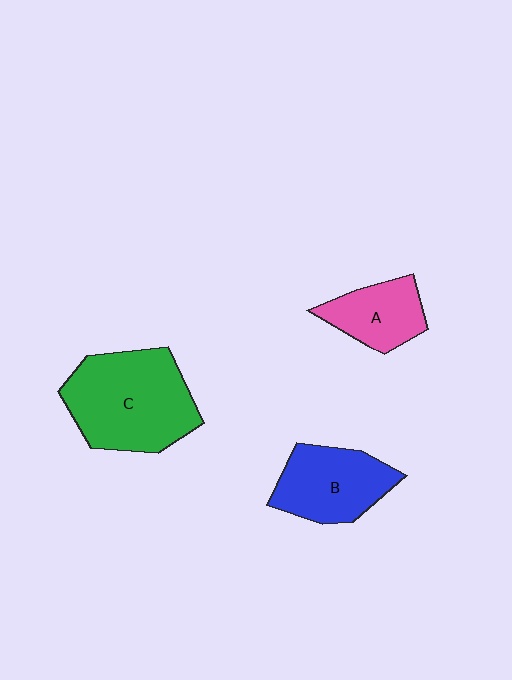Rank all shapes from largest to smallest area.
From largest to smallest: C (green), B (blue), A (pink).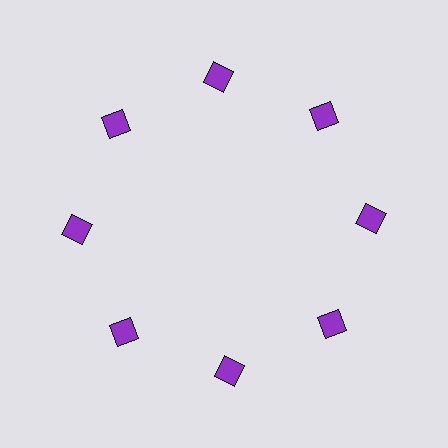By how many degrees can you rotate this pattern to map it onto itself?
The pattern maps onto itself every 45 degrees of rotation.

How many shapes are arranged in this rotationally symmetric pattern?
There are 8 shapes, arranged in 8 groups of 1.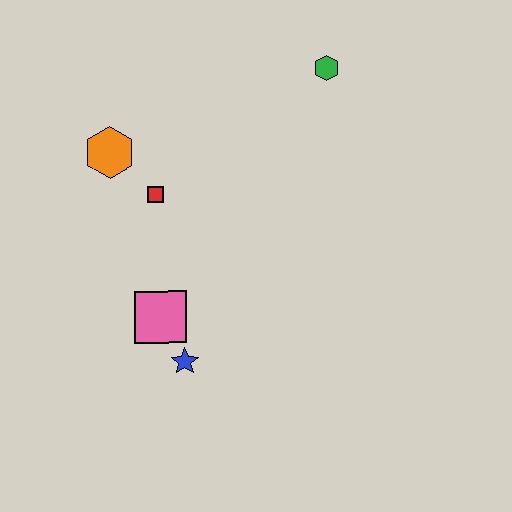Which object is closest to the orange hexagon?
The red square is closest to the orange hexagon.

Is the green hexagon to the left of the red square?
No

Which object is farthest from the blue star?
The green hexagon is farthest from the blue star.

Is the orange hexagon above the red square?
Yes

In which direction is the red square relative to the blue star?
The red square is above the blue star.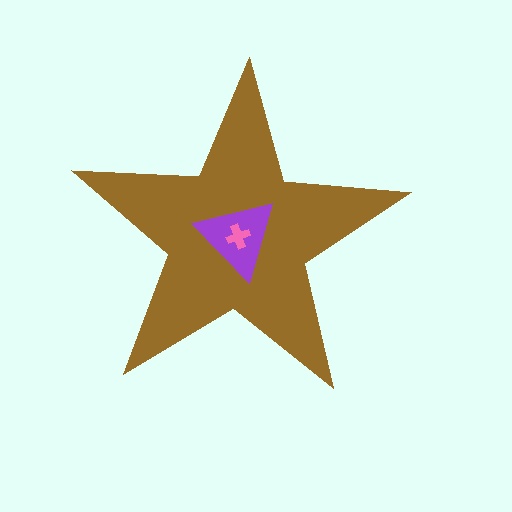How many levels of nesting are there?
3.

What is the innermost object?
The pink cross.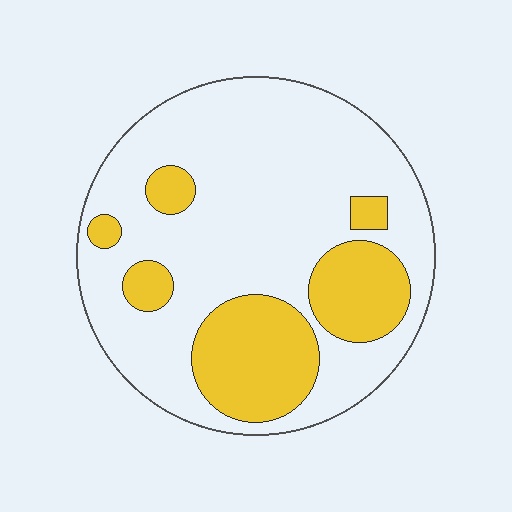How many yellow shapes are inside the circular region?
6.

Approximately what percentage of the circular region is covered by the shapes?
Approximately 25%.